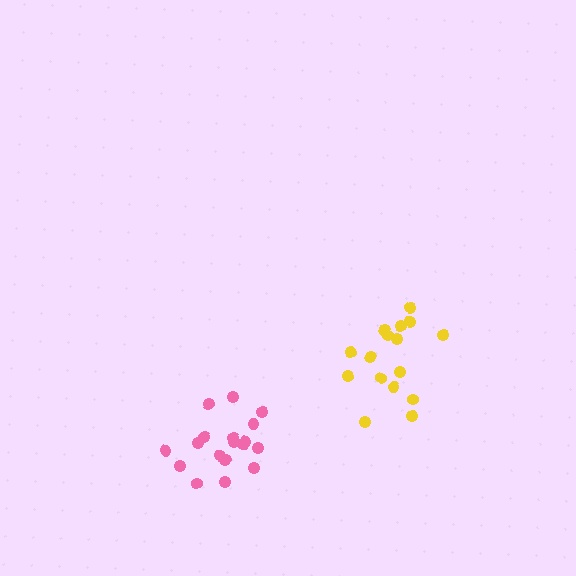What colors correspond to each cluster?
The clusters are colored: pink, yellow.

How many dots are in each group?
Group 1: 18 dots, Group 2: 17 dots (35 total).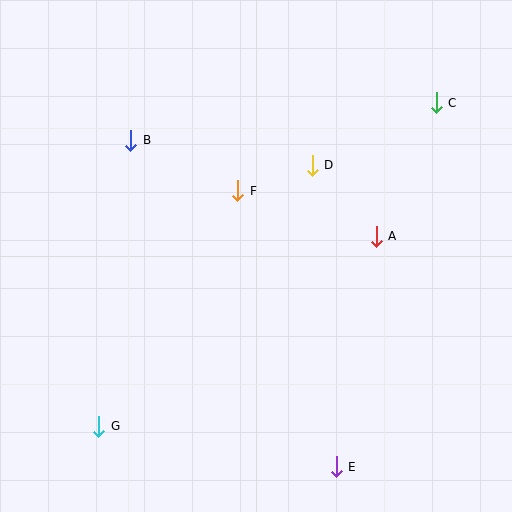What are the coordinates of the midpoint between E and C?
The midpoint between E and C is at (386, 285).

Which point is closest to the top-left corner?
Point B is closest to the top-left corner.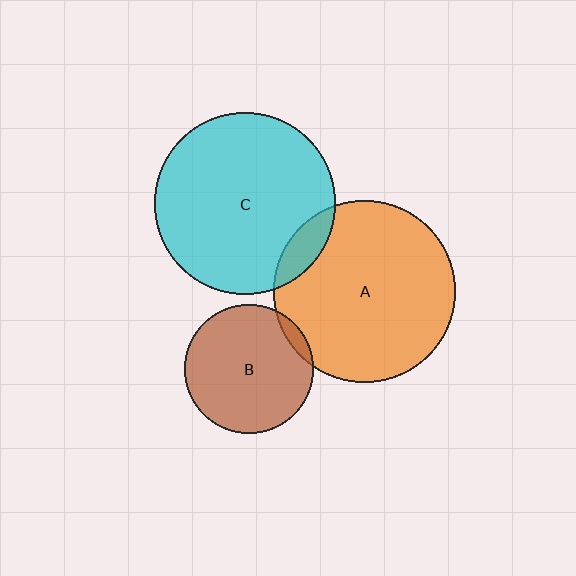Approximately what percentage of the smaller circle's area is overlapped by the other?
Approximately 5%.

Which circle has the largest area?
Circle A (orange).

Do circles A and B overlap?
Yes.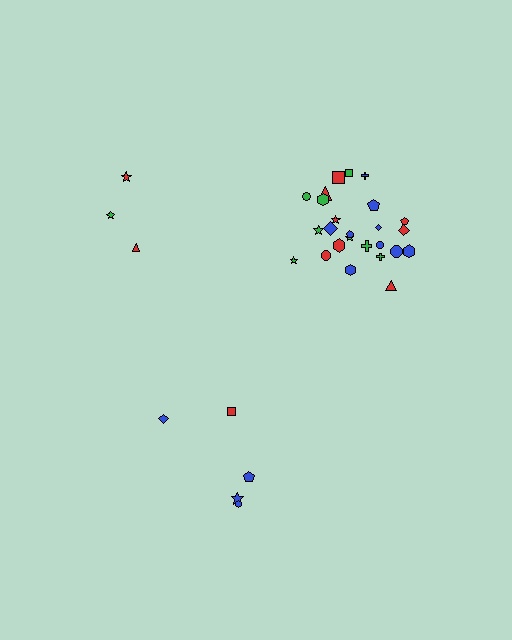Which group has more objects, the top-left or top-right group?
The top-right group.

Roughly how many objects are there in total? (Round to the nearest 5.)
Roughly 35 objects in total.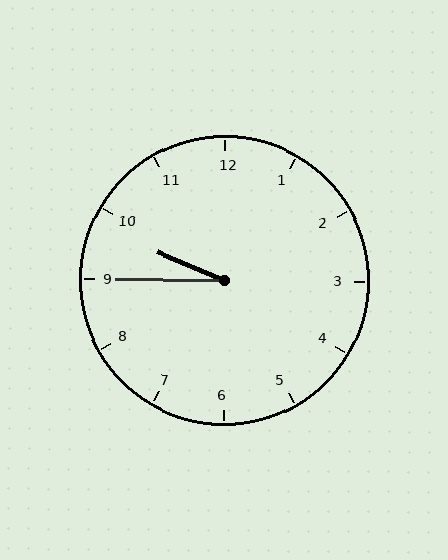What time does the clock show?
9:45.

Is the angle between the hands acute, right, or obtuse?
It is acute.